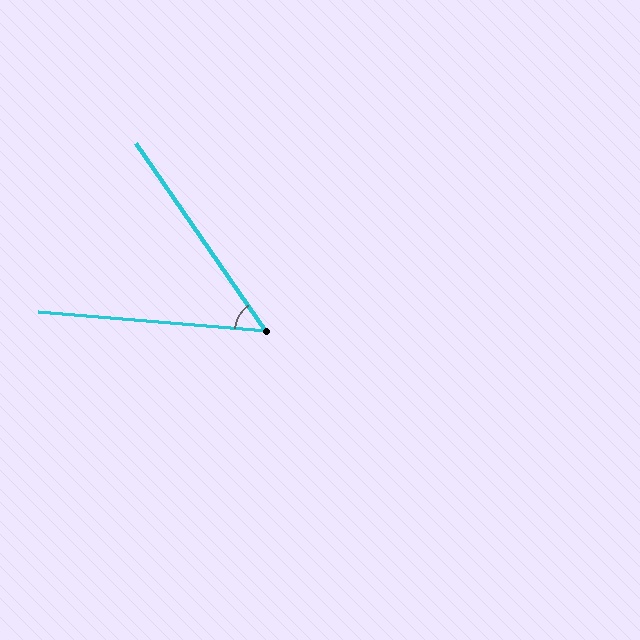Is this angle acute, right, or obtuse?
It is acute.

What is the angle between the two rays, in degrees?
Approximately 50 degrees.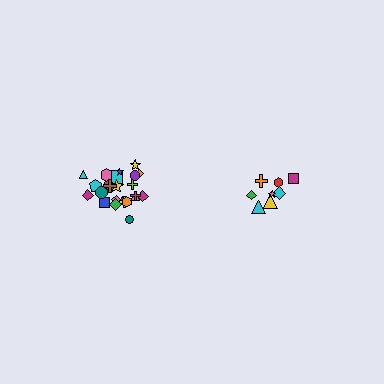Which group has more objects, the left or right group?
The left group.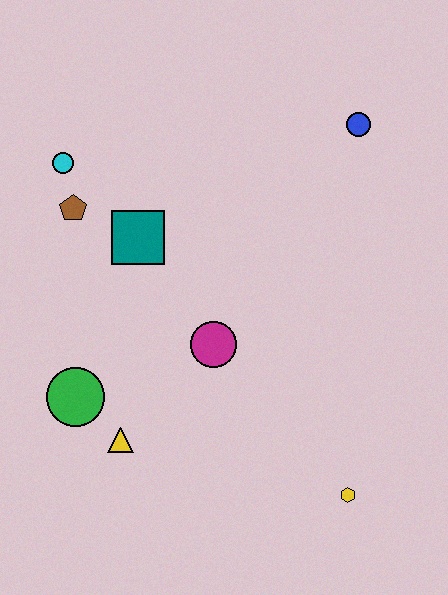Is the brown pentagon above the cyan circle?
No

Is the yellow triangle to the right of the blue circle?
No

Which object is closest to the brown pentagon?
The cyan circle is closest to the brown pentagon.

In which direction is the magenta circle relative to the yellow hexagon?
The magenta circle is above the yellow hexagon.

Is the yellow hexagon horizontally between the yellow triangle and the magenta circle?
No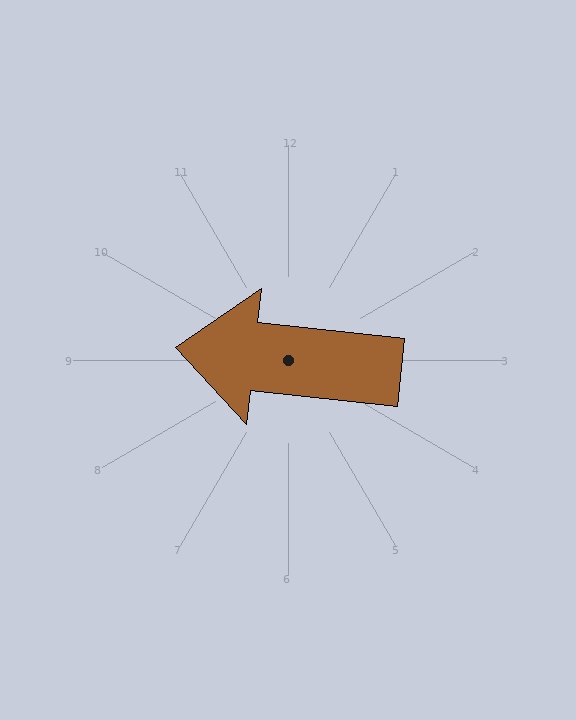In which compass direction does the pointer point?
West.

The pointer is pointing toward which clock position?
Roughly 9 o'clock.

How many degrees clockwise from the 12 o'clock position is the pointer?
Approximately 276 degrees.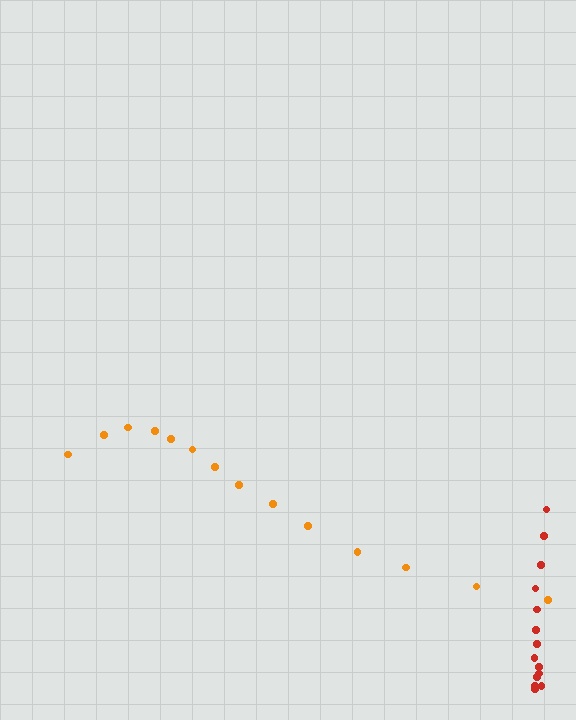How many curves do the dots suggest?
There are 2 distinct paths.